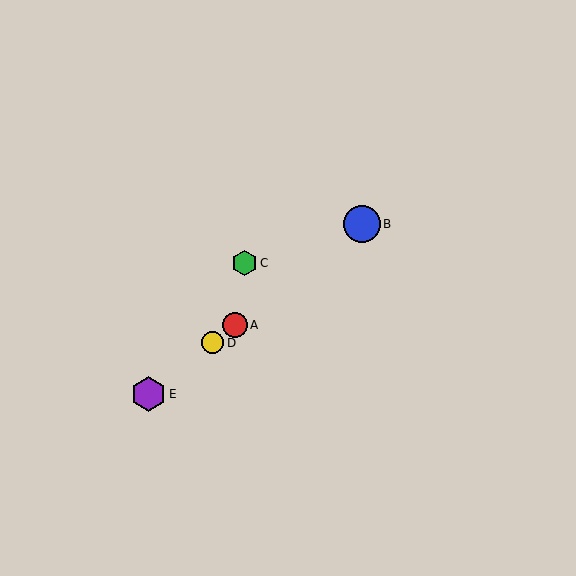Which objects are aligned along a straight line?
Objects A, B, D, E are aligned along a straight line.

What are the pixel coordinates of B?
Object B is at (362, 224).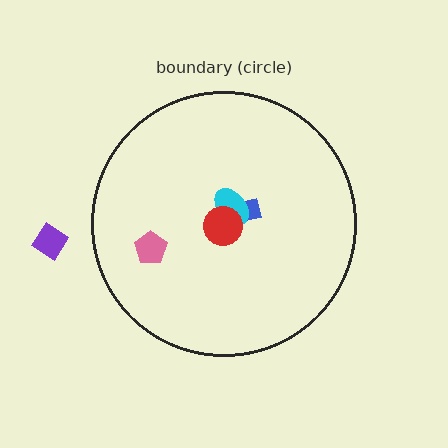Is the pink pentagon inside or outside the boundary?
Inside.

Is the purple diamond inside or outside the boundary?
Outside.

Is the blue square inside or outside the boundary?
Inside.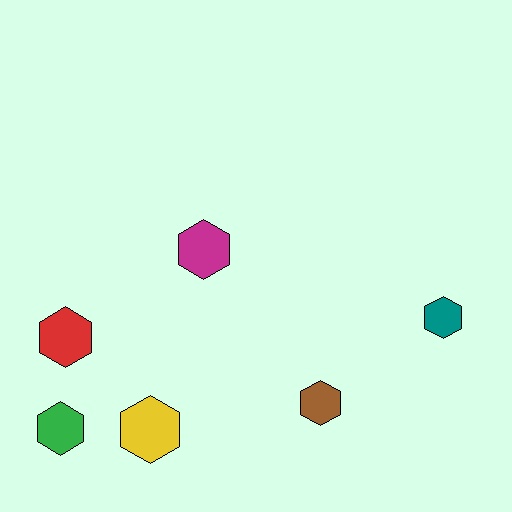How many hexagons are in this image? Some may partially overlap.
There are 6 hexagons.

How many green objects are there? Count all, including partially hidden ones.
There is 1 green object.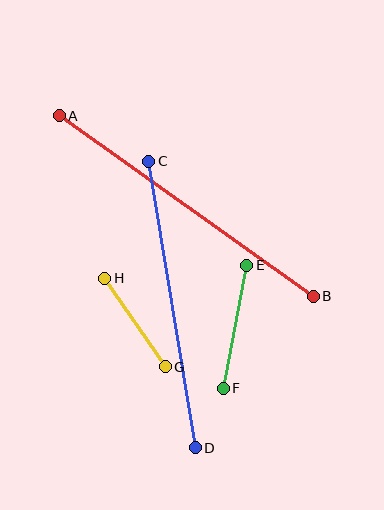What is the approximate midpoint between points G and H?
The midpoint is at approximately (135, 323) pixels.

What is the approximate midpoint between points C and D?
The midpoint is at approximately (172, 305) pixels.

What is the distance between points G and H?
The distance is approximately 107 pixels.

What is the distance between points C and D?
The distance is approximately 290 pixels.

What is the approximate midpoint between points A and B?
The midpoint is at approximately (186, 206) pixels.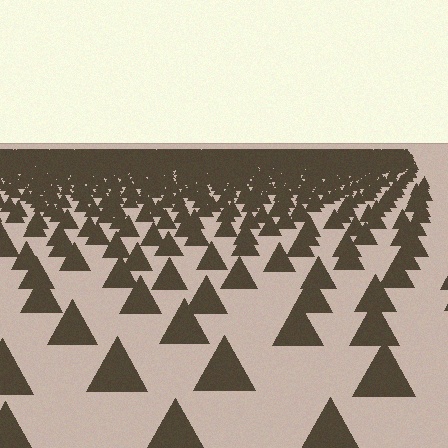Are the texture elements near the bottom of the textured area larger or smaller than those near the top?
Larger. Near the bottom, elements are closer to the viewer and appear at a bigger on-screen size.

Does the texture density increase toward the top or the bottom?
Density increases toward the top.